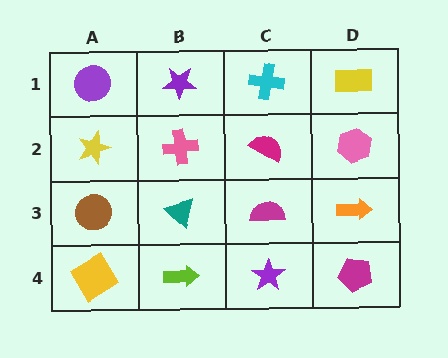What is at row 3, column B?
A teal triangle.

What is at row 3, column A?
A brown circle.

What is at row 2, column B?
A pink cross.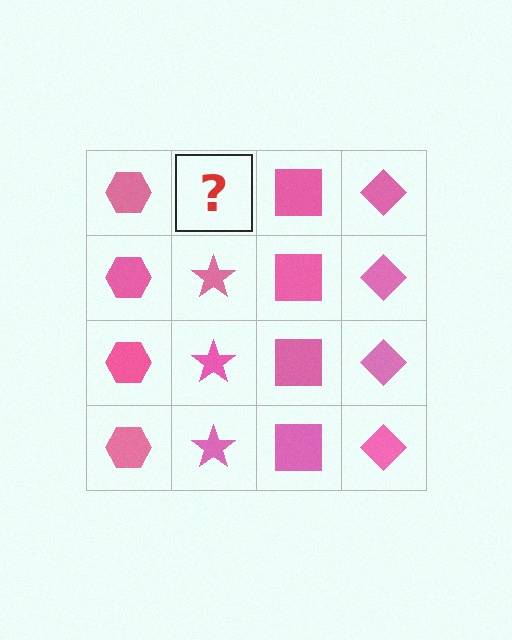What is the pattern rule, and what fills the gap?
The rule is that each column has a consistent shape. The gap should be filled with a pink star.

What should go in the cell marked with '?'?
The missing cell should contain a pink star.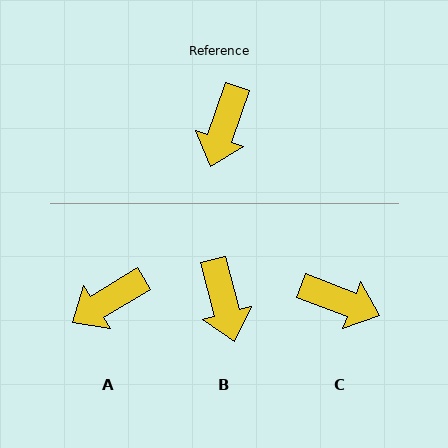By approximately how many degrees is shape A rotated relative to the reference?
Approximately 39 degrees clockwise.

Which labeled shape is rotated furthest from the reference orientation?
C, about 89 degrees away.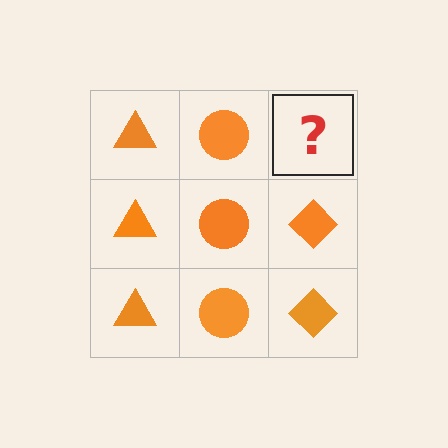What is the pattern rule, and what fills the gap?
The rule is that each column has a consistent shape. The gap should be filled with an orange diamond.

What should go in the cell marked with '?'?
The missing cell should contain an orange diamond.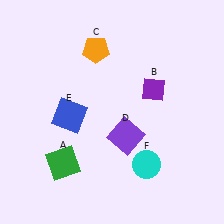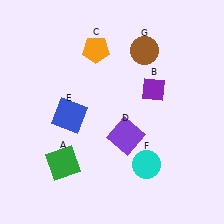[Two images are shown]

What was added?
A brown circle (G) was added in Image 2.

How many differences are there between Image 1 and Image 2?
There is 1 difference between the two images.